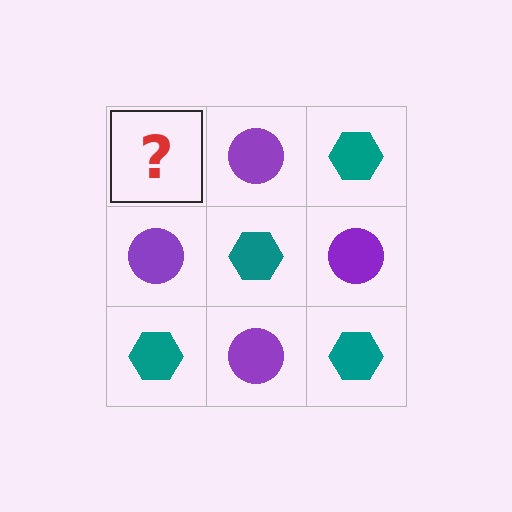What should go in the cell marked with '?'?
The missing cell should contain a teal hexagon.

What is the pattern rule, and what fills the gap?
The rule is that it alternates teal hexagon and purple circle in a checkerboard pattern. The gap should be filled with a teal hexagon.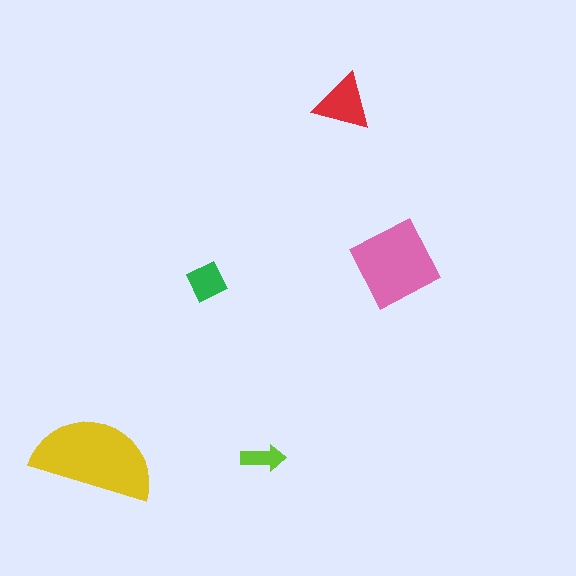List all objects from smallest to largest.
The lime arrow, the green square, the red triangle, the pink diamond, the yellow semicircle.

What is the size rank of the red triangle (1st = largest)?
3rd.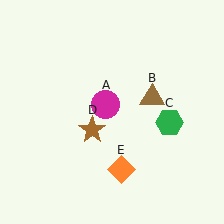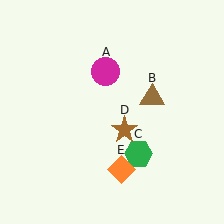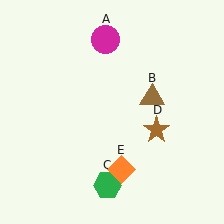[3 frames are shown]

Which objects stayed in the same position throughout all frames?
Brown triangle (object B) and orange diamond (object E) remained stationary.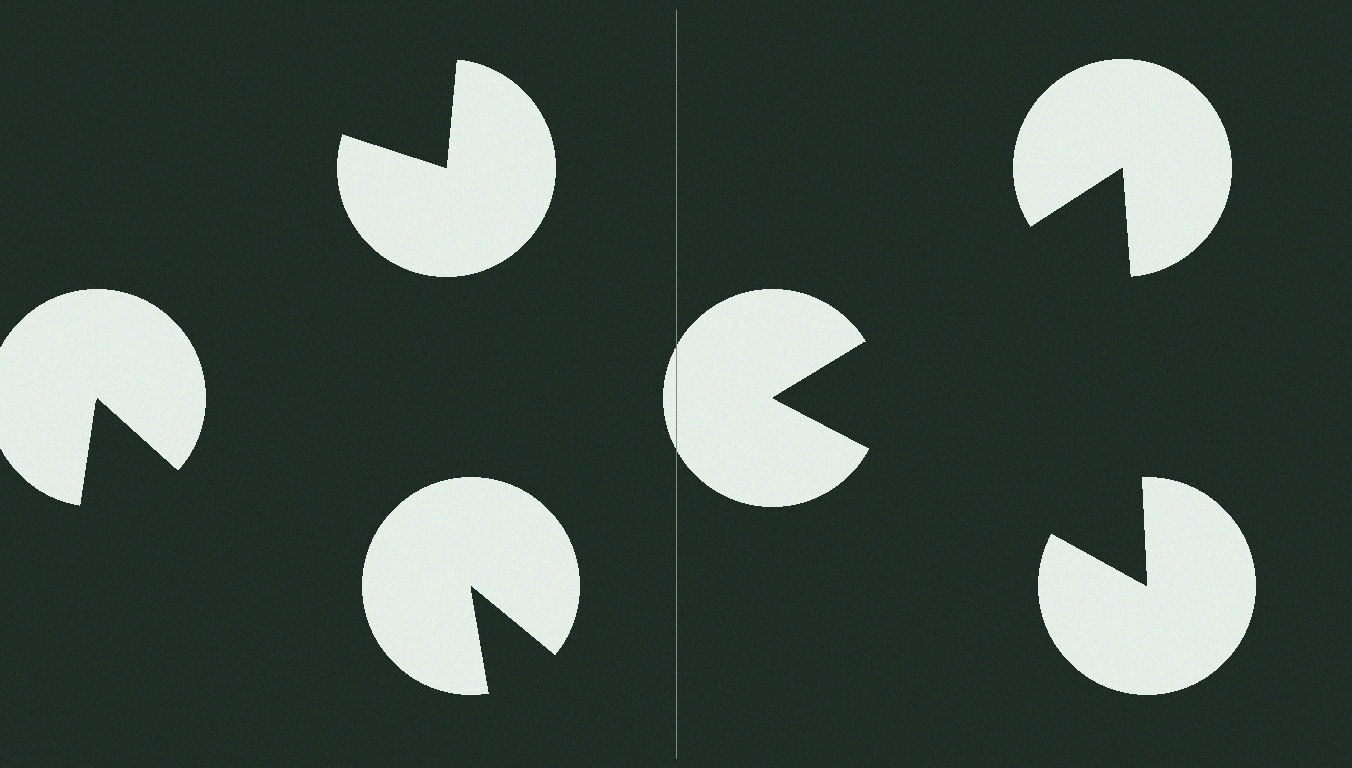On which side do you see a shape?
An illusory triangle appears on the right side. On the left side the wedge cuts are rotated, so no coherent shape forms.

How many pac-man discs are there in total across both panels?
6 — 3 on each side.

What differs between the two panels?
The pac-man discs are positioned identically on both sides; only the wedge orientations differ. On the right they align to a triangle; on the left they are misaligned.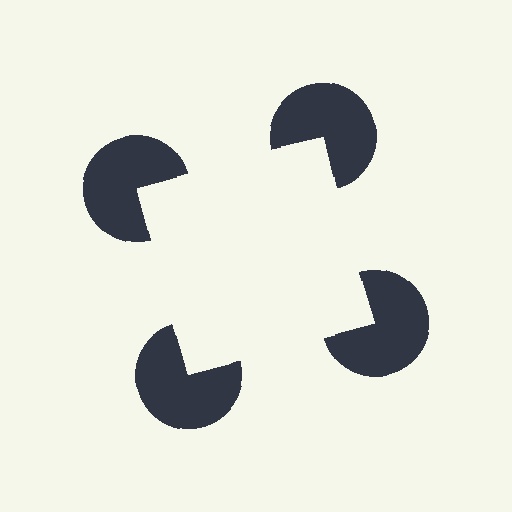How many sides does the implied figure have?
4 sides.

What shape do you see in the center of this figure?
An illusory square — its edges are inferred from the aligned wedge cuts in the pac-man discs, not physically drawn.